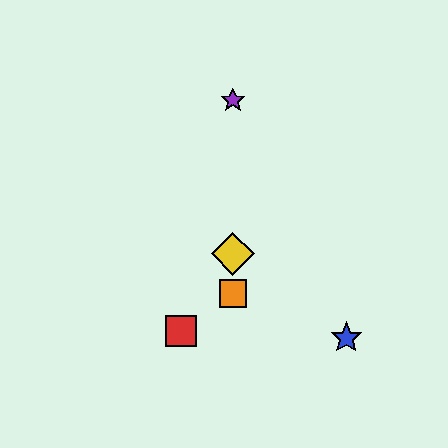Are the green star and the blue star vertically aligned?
No, the green star is at x≈233 and the blue star is at x≈346.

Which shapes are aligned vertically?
The green star, the yellow diamond, the purple star, the orange square are aligned vertically.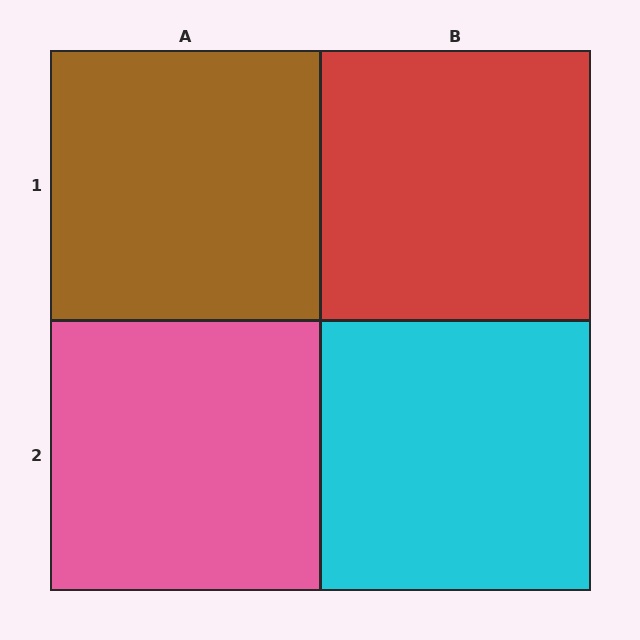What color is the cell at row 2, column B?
Cyan.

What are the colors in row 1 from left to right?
Brown, red.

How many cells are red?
1 cell is red.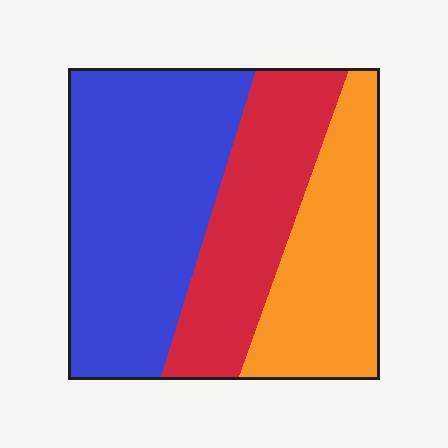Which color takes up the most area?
Blue, at roughly 45%.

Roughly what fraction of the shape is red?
Red covers 27% of the shape.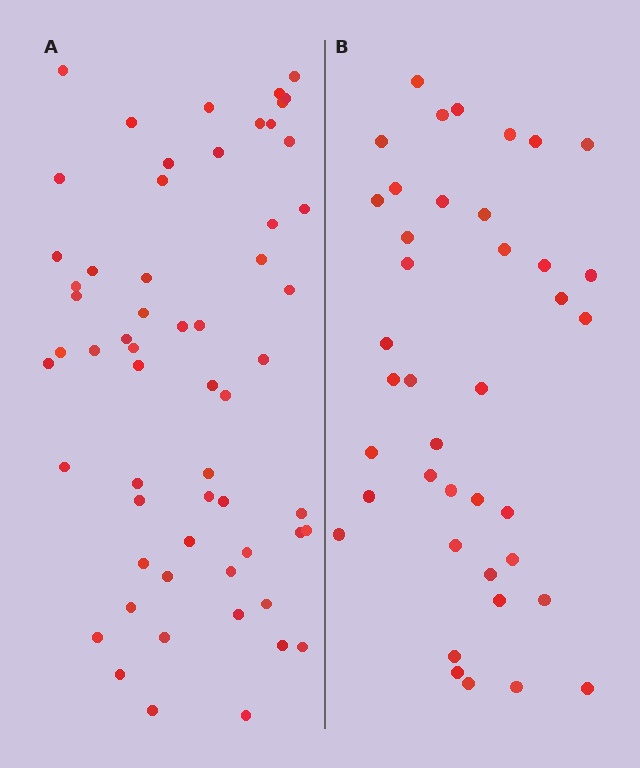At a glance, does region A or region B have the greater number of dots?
Region A (the left region) has more dots.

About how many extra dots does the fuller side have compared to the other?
Region A has approximately 20 more dots than region B.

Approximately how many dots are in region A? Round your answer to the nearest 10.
About 60 dots. (The exact count is 59, which rounds to 60.)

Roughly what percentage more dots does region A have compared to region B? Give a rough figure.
About 50% more.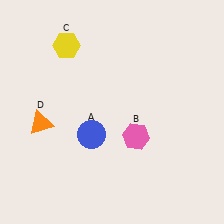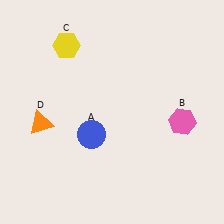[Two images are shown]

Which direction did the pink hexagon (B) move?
The pink hexagon (B) moved right.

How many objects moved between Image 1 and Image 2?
1 object moved between the two images.